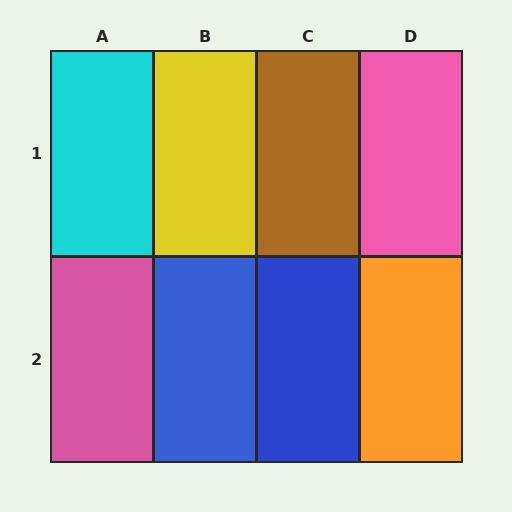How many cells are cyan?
1 cell is cyan.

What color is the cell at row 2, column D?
Orange.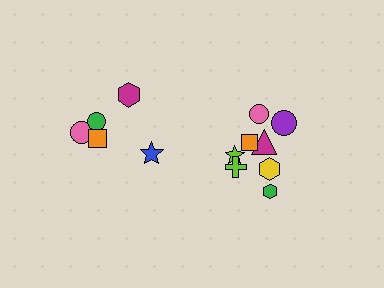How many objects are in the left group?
There are 5 objects.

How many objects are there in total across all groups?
There are 13 objects.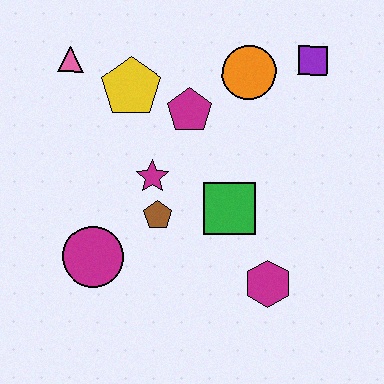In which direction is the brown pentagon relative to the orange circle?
The brown pentagon is below the orange circle.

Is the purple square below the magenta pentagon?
No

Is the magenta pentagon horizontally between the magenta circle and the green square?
Yes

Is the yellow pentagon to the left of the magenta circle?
No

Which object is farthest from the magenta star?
The purple square is farthest from the magenta star.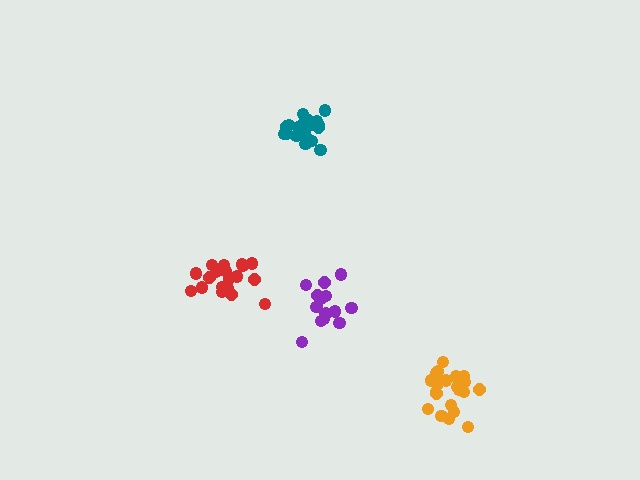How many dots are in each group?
Group 1: 21 dots, Group 2: 21 dots, Group 3: 15 dots, Group 4: 21 dots (78 total).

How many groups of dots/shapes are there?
There are 4 groups.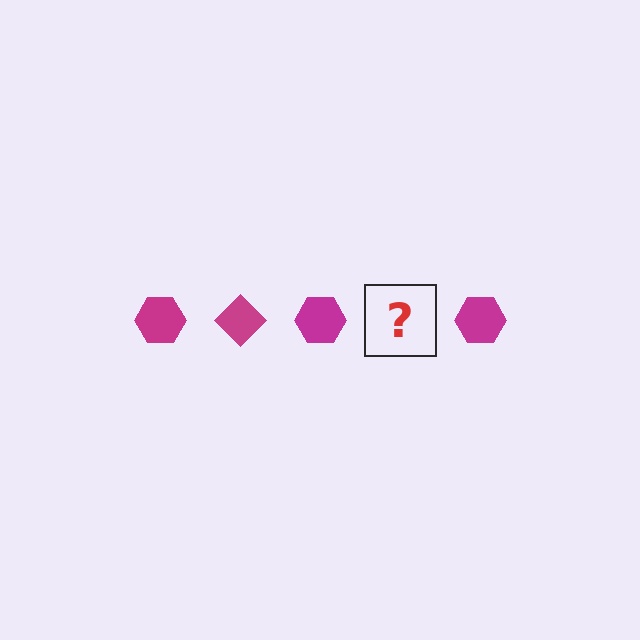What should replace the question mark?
The question mark should be replaced with a magenta diamond.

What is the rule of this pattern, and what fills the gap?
The rule is that the pattern cycles through hexagon, diamond shapes in magenta. The gap should be filled with a magenta diamond.